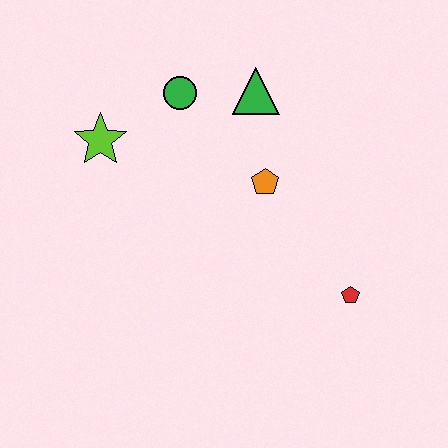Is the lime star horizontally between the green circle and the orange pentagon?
No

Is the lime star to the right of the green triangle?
No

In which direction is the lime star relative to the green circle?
The lime star is to the left of the green circle.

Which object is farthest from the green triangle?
The red pentagon is farthest from the green triangle.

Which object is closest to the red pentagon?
The orange pentagon is closest to the red pentagon.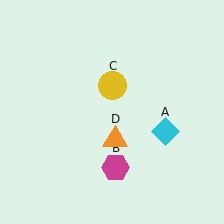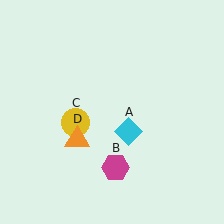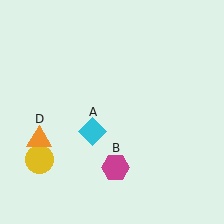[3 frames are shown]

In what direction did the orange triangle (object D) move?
The orange triangle (object D) moved left.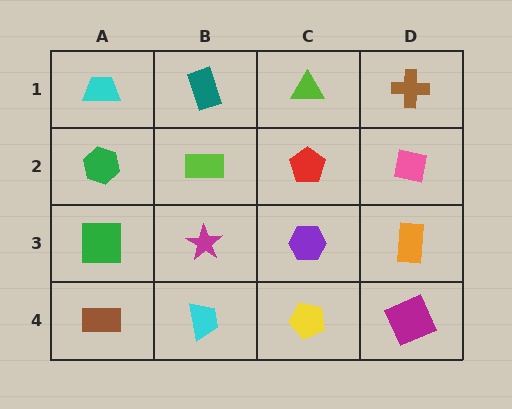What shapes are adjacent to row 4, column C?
A purple hexagon (row 3, column C), a cyan trapezoid (row 4, column B), a magenta square (row 4, column D).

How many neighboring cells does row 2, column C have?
4.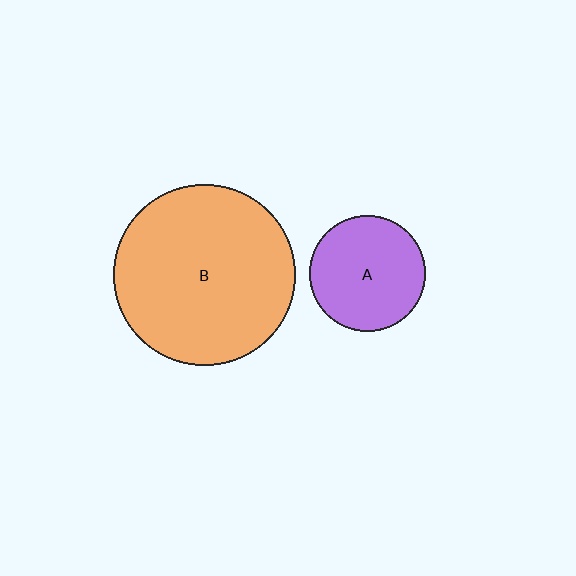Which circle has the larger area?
Circle B (orange).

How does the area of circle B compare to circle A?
Approximately 2.5 times.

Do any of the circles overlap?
No, none of the circles overlap.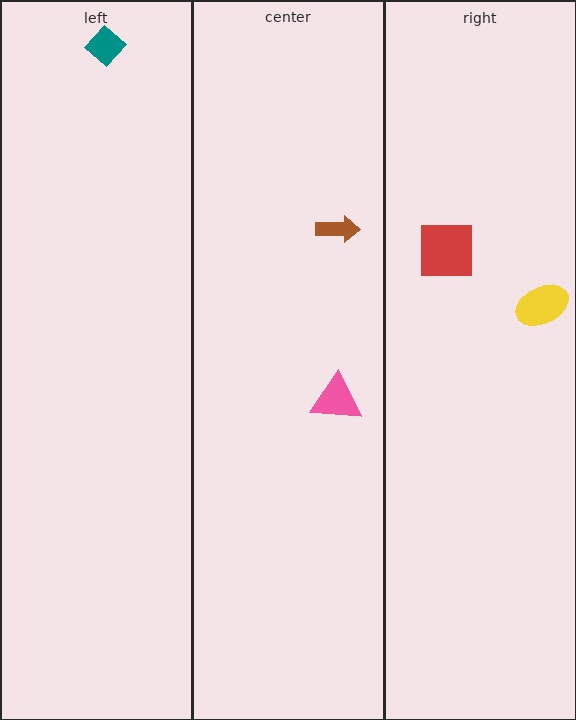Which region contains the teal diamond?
The left region.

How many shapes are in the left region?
1.